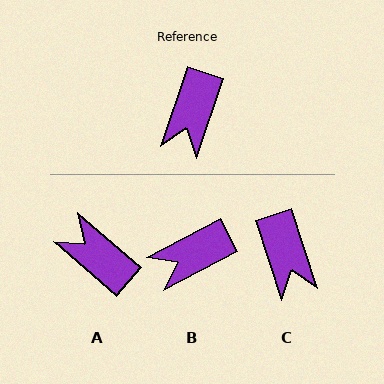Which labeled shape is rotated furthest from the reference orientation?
A, about 112 degrees away.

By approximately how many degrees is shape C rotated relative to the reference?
Approximately 37 degrees counter-clockwise.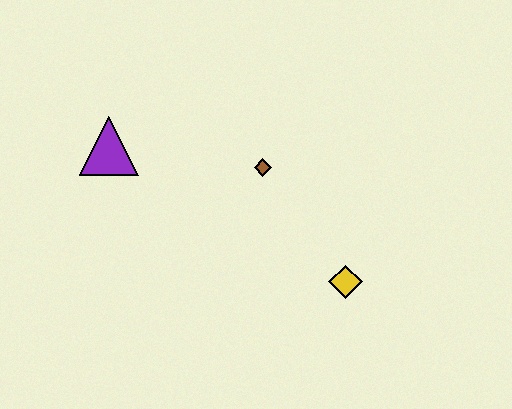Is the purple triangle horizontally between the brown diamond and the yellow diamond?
No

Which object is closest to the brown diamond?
The yellow diamond is closest to the brown diamond.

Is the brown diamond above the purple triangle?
No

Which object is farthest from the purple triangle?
The yellow diamond is farthest from the purple triangle.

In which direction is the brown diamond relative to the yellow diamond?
The brown diamond is above the yellow diamond.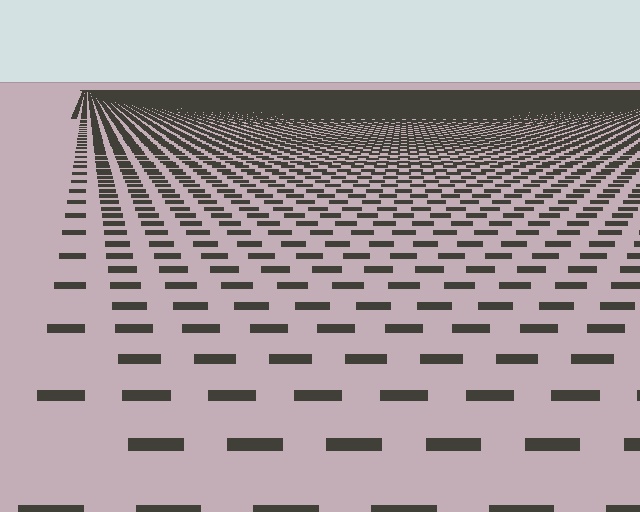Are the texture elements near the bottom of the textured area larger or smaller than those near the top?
Larger. Near the bottom, elements are closer to the viewer and appear at a bigger on-screen size.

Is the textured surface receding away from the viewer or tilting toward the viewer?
The surface is receding away from the viewer. Texture elements get smaller and denser toward the top.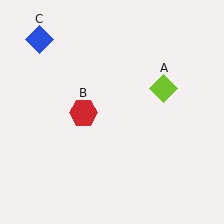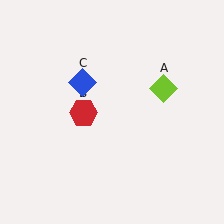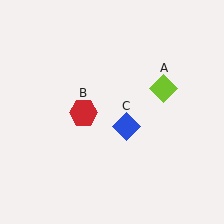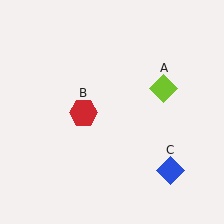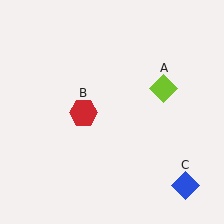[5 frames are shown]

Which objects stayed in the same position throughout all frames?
Lime diamond (object A) and red hexagon (object B) remained stationary.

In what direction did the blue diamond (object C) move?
The blue diamond (object C) moved down and to the right.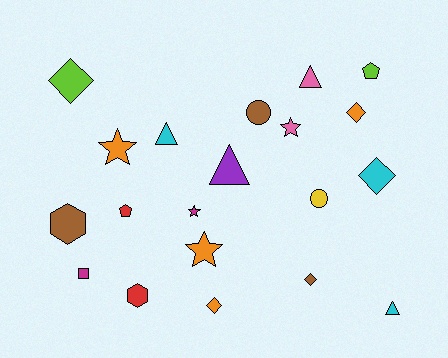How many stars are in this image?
There are 4 stars.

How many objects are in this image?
There are 20 objects.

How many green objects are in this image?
There are no green objects.